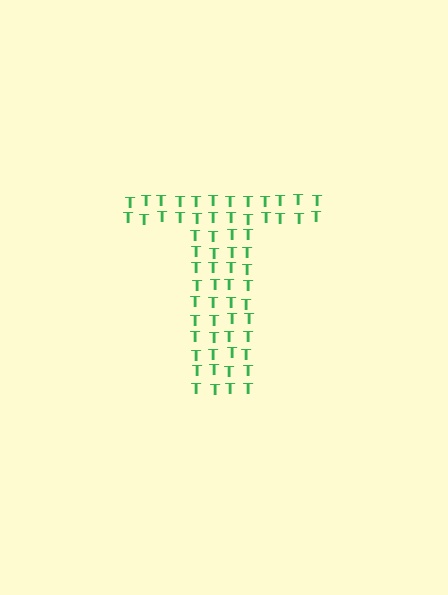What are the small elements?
The small elements are letter T's.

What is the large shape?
The large shape is the letter T.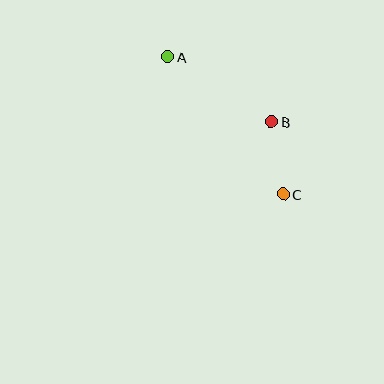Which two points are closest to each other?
Points B and C are closest to each other.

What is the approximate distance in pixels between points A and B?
The distance between A and B is approximately 122 pixels.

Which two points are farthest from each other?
Points A and C are farthest from each other.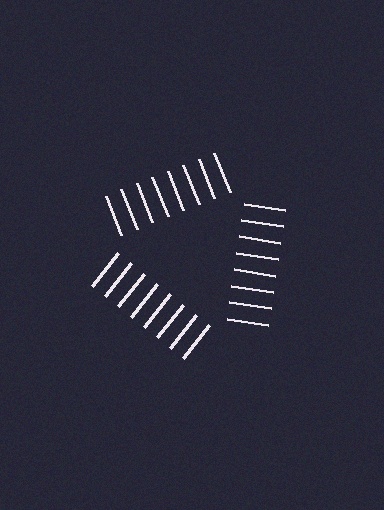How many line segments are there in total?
24 — 8 along each of the 3 edges.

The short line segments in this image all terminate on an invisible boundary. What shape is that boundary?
An illusory triangle — the line segments terminate on its edges but no continuous stroke is drawn.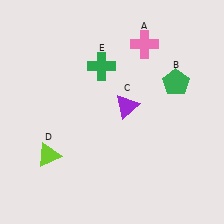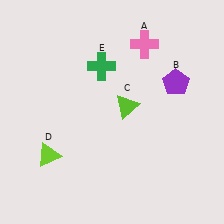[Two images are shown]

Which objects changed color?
B changed from green to purple. C changed from purple to lime.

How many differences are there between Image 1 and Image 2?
There are 2 differences between the two images.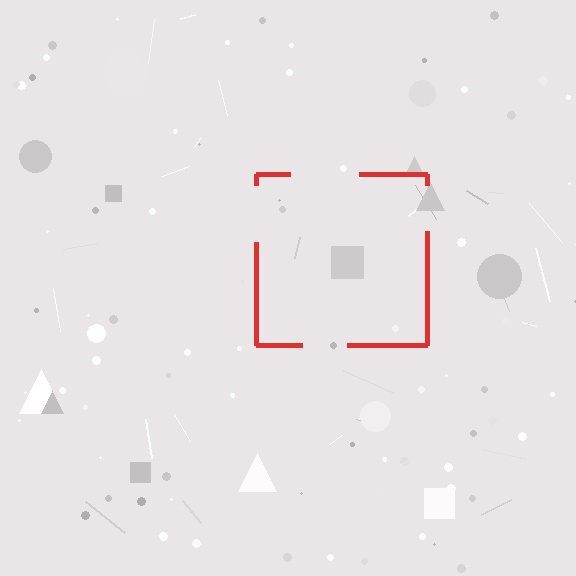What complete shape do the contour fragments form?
The contour fragments form a square.